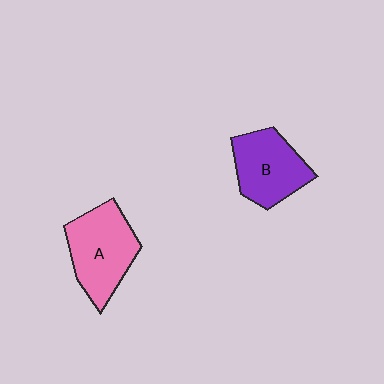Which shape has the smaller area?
Shape B (purple).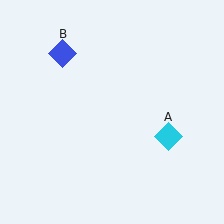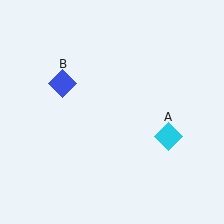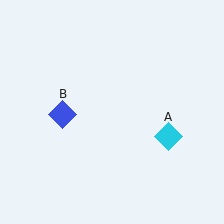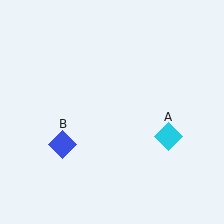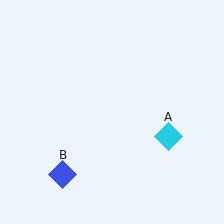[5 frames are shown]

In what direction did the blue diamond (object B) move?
The blue diamond (object B) moved down.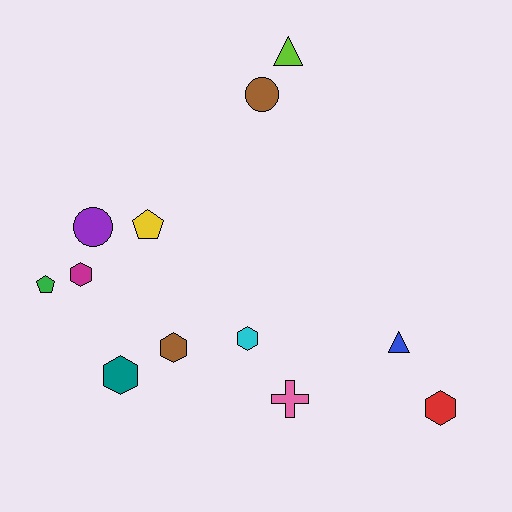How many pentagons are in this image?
There are 2 pentagons.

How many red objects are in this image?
There is 1 red object.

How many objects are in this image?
There are 12 objects.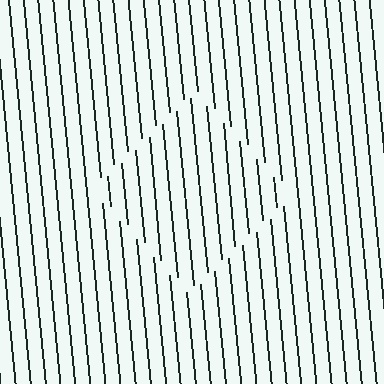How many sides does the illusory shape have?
4 sides — the line-ends trace a square.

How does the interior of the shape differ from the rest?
The interior of the shape contains the same grating, shifted by half a period — the contour is defined by the phase discontinuity where line-ends from the inner and outer gratings abut.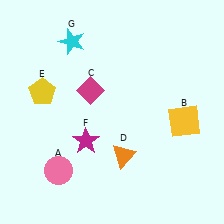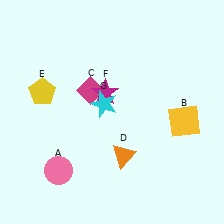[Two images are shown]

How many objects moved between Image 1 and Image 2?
2 objects moved between the two images.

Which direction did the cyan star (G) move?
The cyan star (G) moved down.